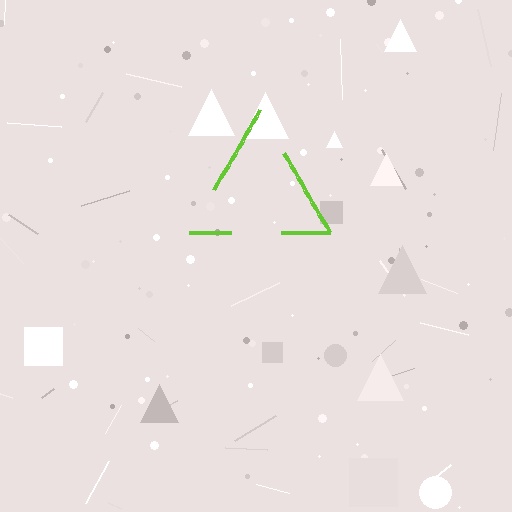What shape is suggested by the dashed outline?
The dashed outline suggests a triangle.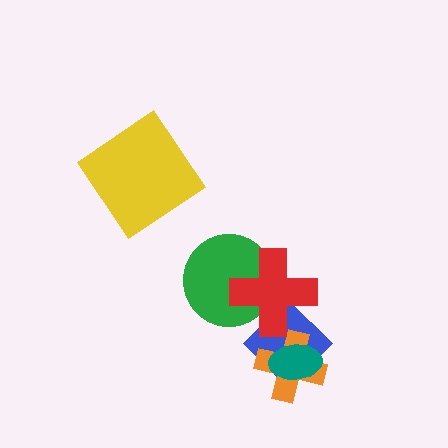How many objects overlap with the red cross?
2 objects overlap with the red cross.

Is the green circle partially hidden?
Yes, it is partially covered by another shape.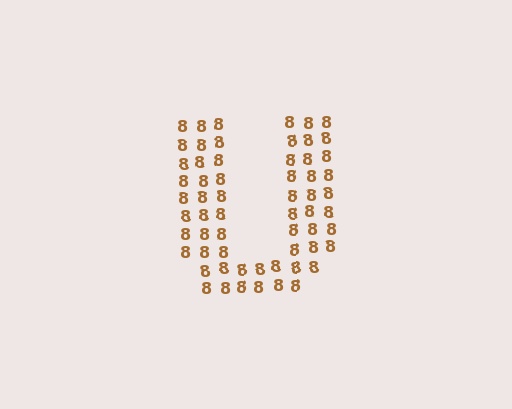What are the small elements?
The small elements are digit 8's.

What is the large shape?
The large shape is the letter U.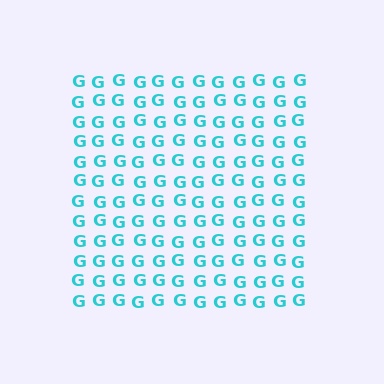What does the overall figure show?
The overall figure shows a square.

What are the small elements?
The small elements are letter G's.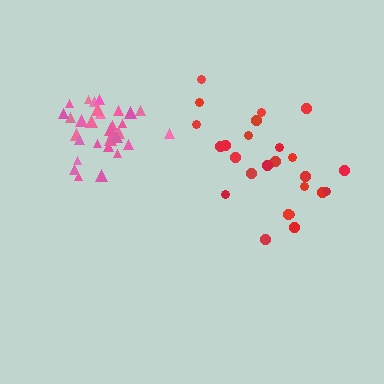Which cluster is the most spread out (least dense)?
Red.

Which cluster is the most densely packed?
Pink.